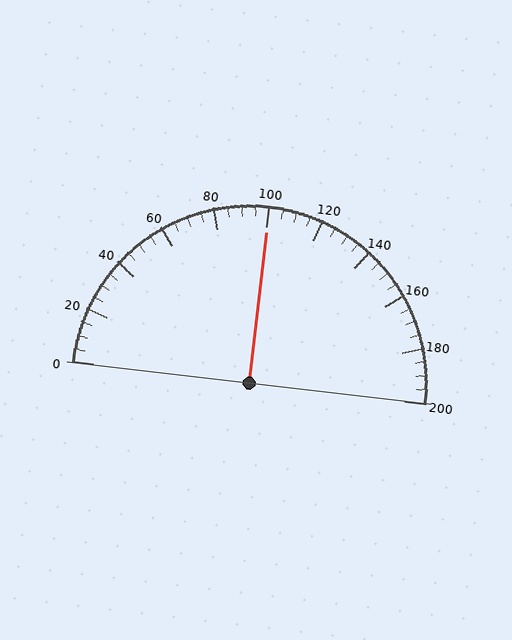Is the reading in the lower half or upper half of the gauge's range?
The reading is in the upper half of the range (0 to 200).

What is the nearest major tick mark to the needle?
The nearest major tick mark is 100.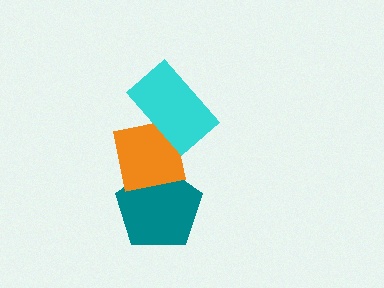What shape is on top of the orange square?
The cyan rectangle is on top of the orange square.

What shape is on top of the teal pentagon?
The orange square is on top of the teal pentagon.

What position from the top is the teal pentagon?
The teal pentagon is 3rd from the top.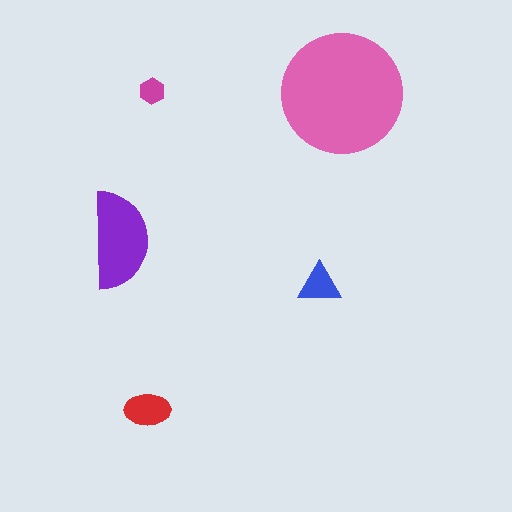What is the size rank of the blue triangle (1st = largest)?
4th.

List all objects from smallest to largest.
The magenta hexagon, the blue triangle, the red ellipse, the purple semicircle, the pink circle.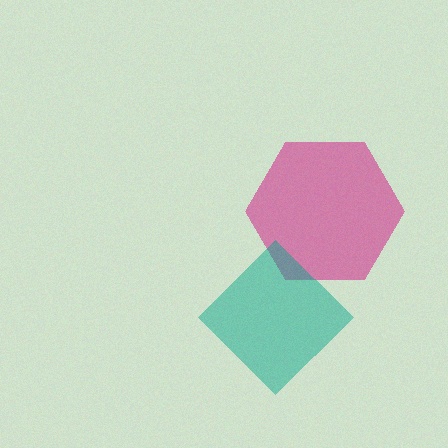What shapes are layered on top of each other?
The layered shapes are: a magenta hexagon, a teal diamond.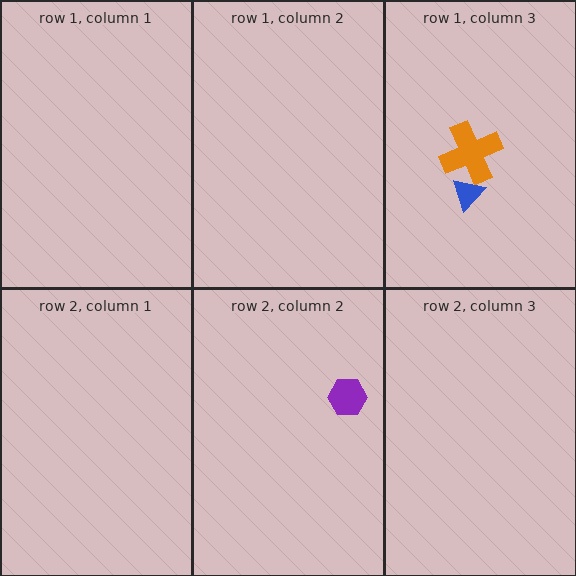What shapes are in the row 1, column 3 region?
The orange cross, the blue triangle.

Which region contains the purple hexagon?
The row 2, column 2 region.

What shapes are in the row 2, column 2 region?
The purple hexagon.